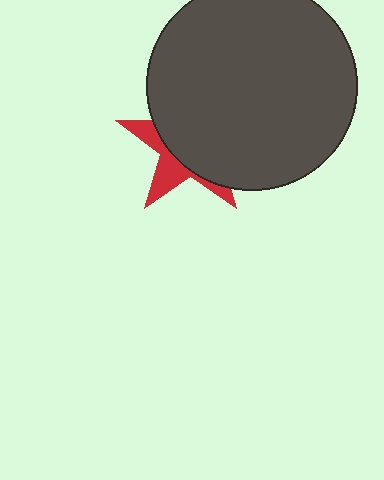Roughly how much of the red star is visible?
A small part of it is visible (roughly 32%).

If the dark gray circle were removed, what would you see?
You would see the complete red star.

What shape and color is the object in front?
The object in front is a dark gray circle.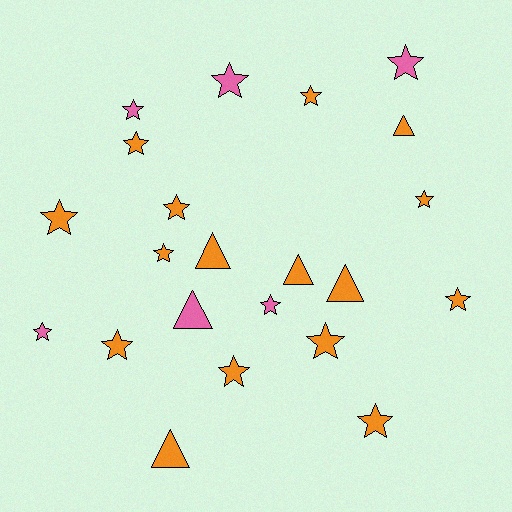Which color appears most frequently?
Orange, with 16 objects.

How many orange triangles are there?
There are 5 orange triangles.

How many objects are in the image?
There are 22 objects.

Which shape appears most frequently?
Star, with 16 objects.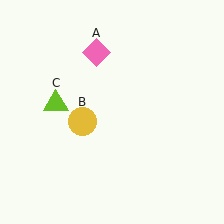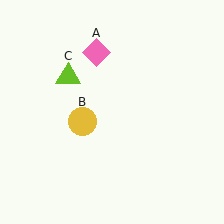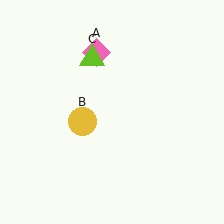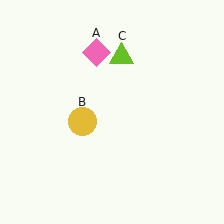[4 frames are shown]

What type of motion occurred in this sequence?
The lime triangle (object C) rotated clockwise around the center of the scene.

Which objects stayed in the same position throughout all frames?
Pink diamond (object A) and yellow circle (object B) remained stationary.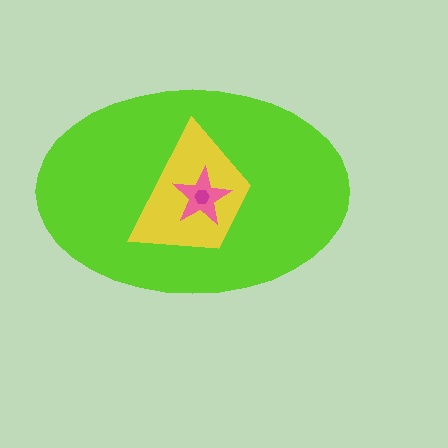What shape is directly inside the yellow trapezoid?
The pink star.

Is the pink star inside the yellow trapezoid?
Yes.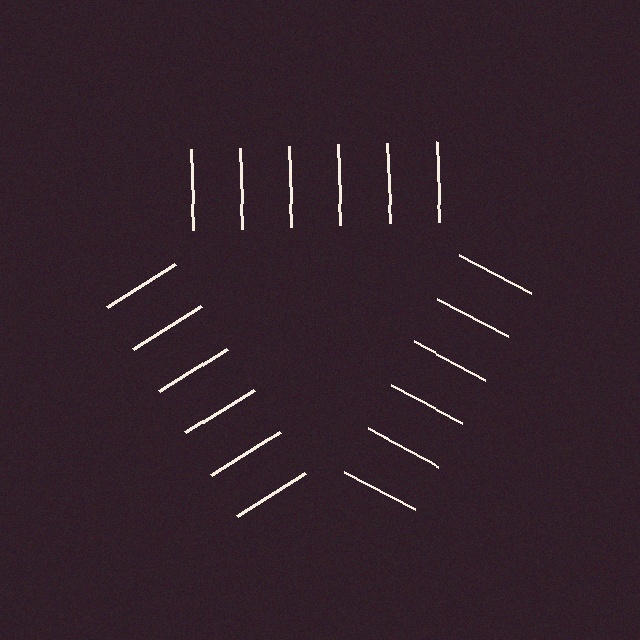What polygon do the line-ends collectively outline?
An illusory triangle — the line segments terminate on its edges but no continuous stroke is drawn.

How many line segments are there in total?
18 — 6 along each of the 3 edges.